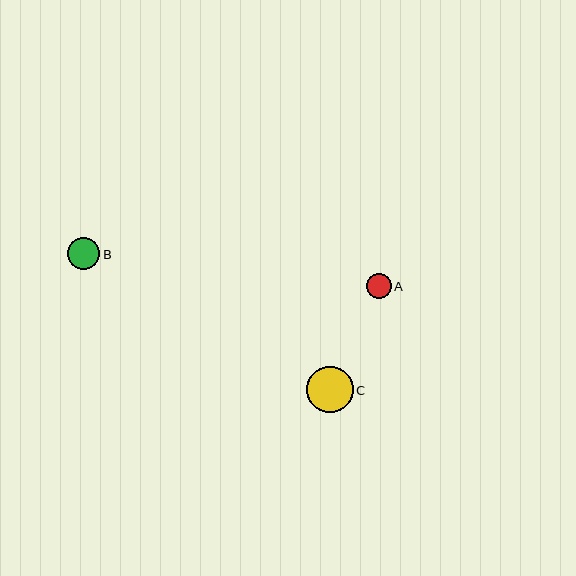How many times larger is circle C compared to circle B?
Circle C is approximately 1.4 times the size of circle B.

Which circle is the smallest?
Circle A is the smallest with a size of approximately 25 pixels.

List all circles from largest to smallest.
From largest to smallest: C, B, A.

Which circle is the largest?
Circle C is the largest with a size of approximately 46 pixels.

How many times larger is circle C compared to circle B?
Circle C is approximately 1.4 times the size of circle B.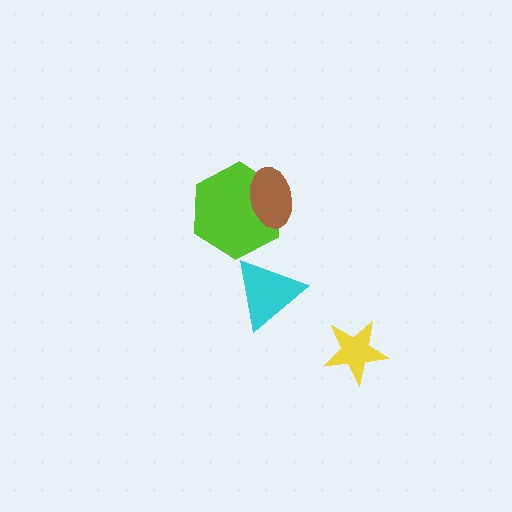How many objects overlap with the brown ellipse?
1 object overlaps with the brown ellipse.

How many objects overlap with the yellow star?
0 objects overlap with the yellow star.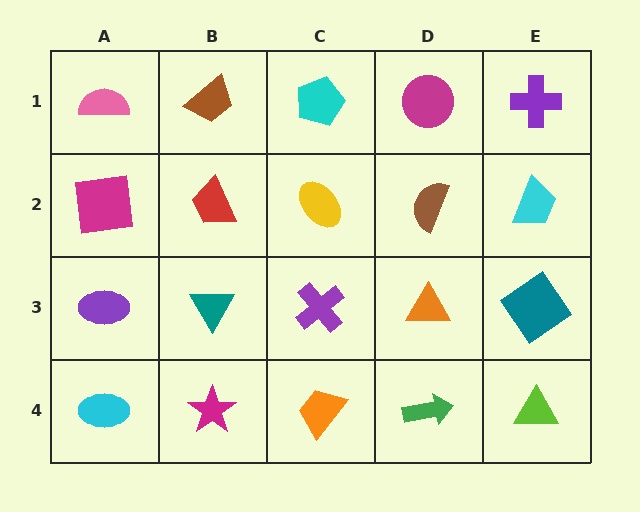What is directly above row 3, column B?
A red trapezoid.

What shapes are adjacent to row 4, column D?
An orange triangle (row 3, column D), an orange trapezoid (row 4, column C), a lime triangle (row 4, column E).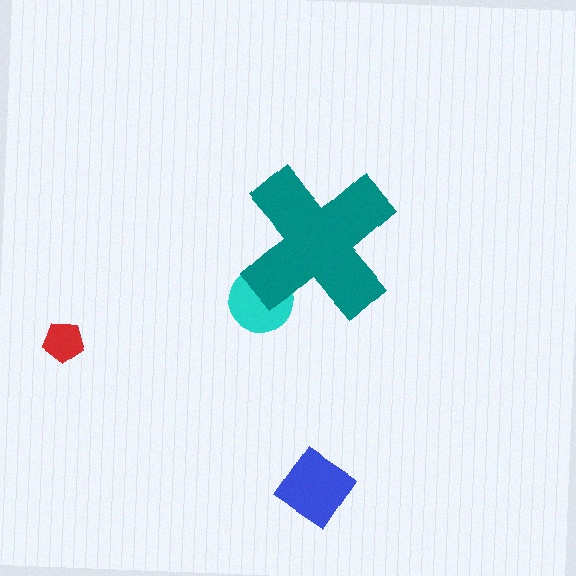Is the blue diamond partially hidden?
No, the blue diamond is fully visible.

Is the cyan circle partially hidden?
Yes, the cyan circle is partially hidden behind the teal cross.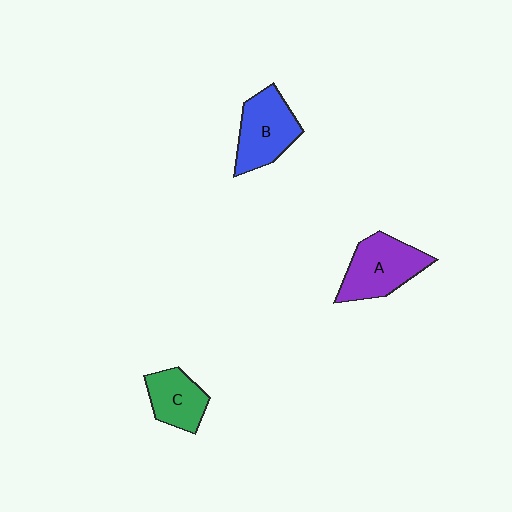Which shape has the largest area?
Shape A (purple).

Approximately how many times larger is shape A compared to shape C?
Approximately 1.4 times.